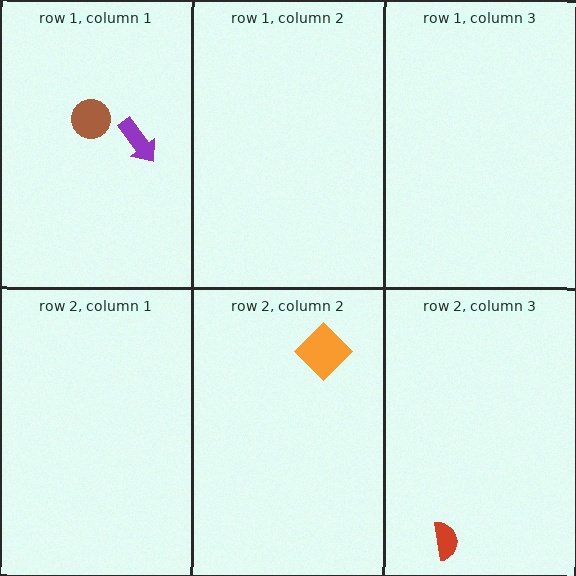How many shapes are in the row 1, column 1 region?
2.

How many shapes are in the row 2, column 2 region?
1.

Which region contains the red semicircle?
The row 2, column 3 region.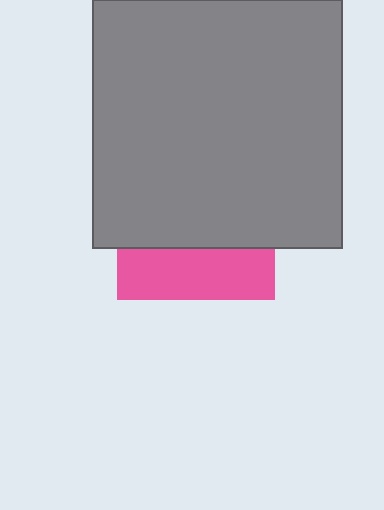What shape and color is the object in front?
The object in front is a gray square.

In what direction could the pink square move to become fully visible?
The pink square could move down. That would shift it out from behind the gray square entirely.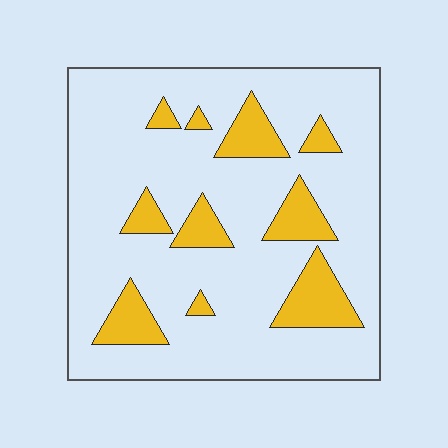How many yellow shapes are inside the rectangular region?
10.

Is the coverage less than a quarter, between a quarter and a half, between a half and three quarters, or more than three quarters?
Less than a quarter.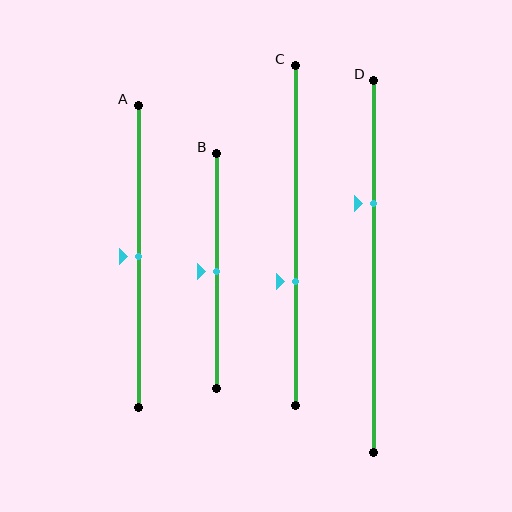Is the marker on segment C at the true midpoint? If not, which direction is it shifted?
No, the marker on segment C is shifted downward by about 13% of the segment length.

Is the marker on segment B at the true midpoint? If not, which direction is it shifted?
Yes, the marker on segment B is at the true midpoint.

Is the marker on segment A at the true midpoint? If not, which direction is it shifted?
Yes, the marker on segment A is at the true midpoint.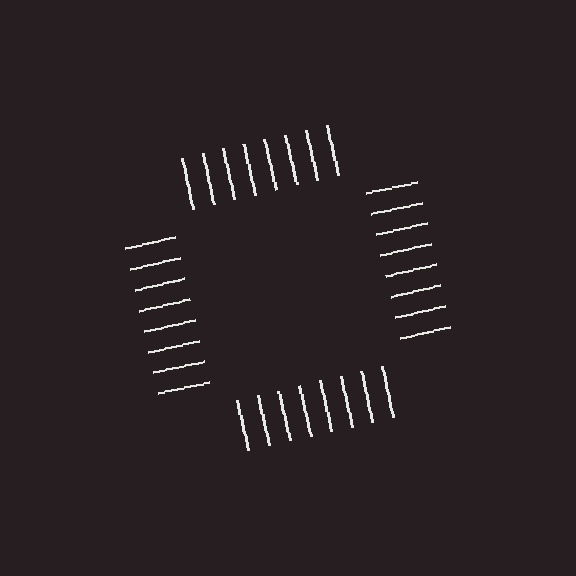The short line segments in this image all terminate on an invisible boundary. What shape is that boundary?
An illusory square — the line segments terminate on its edges but no continuous stroke is drawn.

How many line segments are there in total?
32 — 8 along each of the 4 edges.